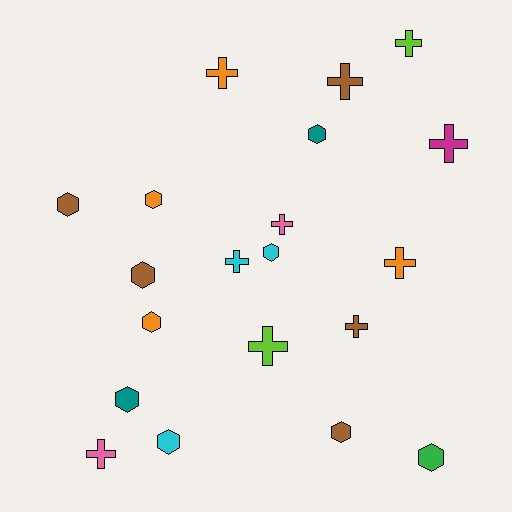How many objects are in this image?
There are 20 objects.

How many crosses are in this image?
There are 10 crosses.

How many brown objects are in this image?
There are 5 brown objects.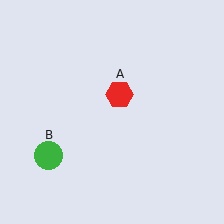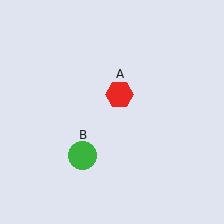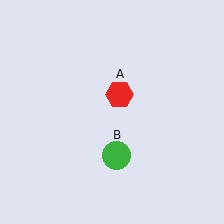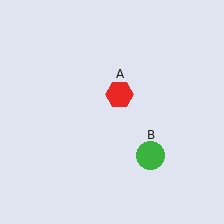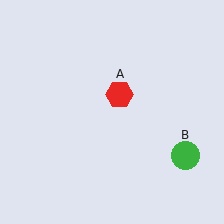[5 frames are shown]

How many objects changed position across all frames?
1 object changed position: green circle (object B).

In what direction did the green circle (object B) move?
The green circle (object B) moved right.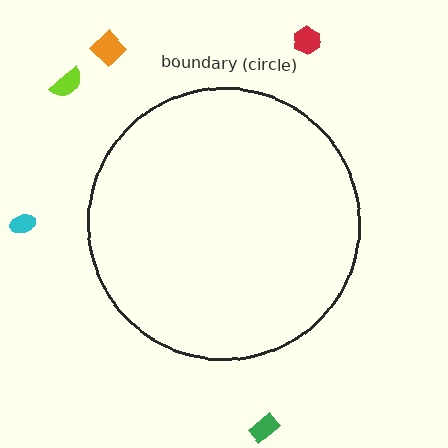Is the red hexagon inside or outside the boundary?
Outside.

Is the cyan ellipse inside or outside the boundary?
Outside.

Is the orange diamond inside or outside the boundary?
Outside.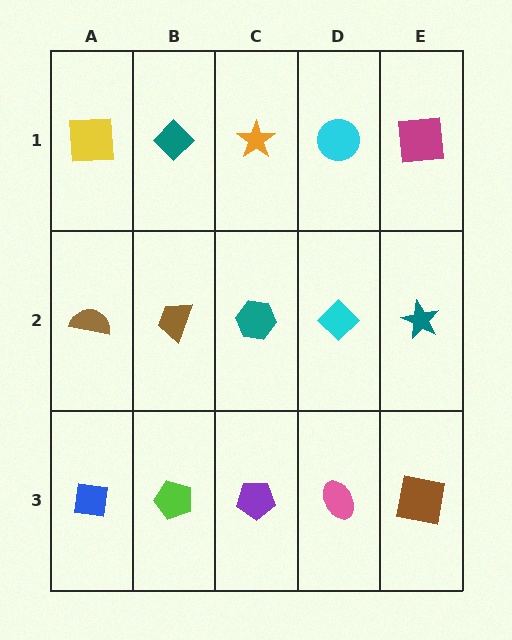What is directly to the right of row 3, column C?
A pink ellipse.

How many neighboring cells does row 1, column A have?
2.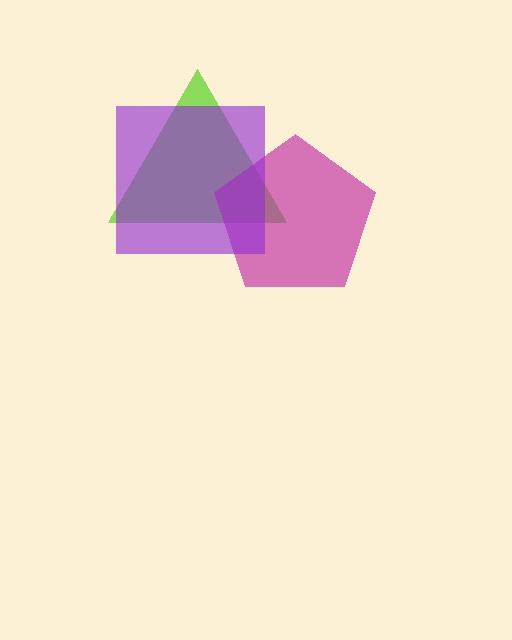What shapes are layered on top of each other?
The layered shapes are: a lime triangle, a magenta pentagon, a purple square.